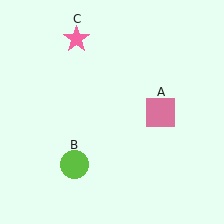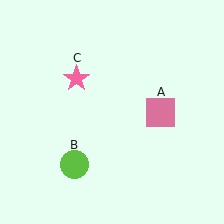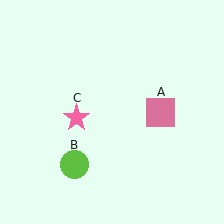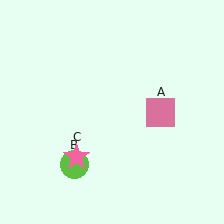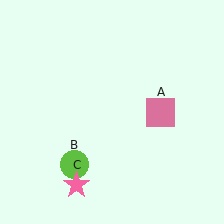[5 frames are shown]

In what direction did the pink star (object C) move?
The pink star (object C) moved down.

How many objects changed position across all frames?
1 object changed position: pink star (object C).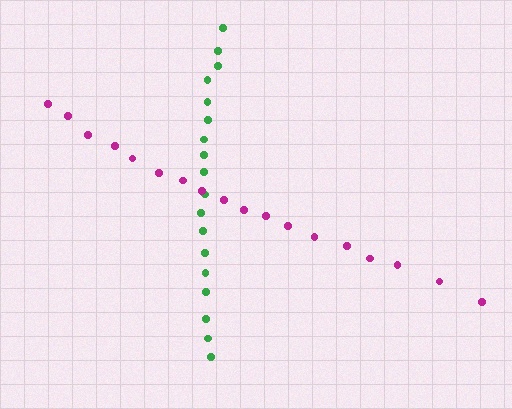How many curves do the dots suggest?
There are 2 distinct paths.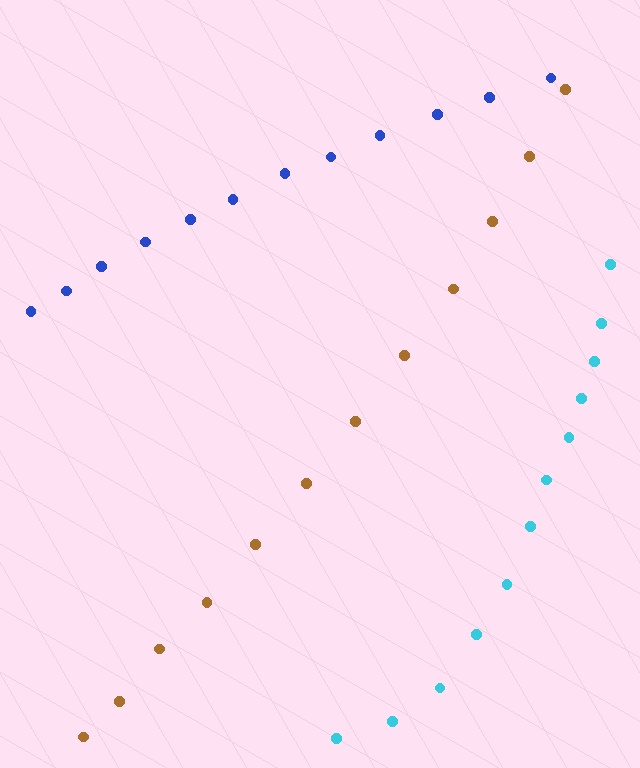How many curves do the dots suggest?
There are 3 distinct paths.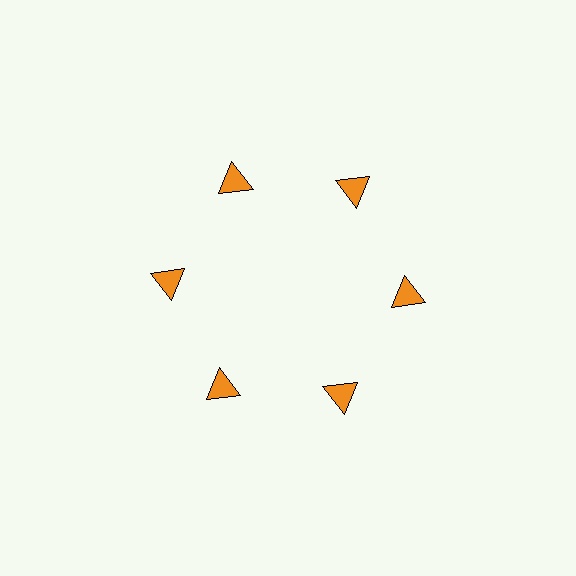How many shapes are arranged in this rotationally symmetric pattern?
There are 6 shapes, arranged in 6 groups of 1.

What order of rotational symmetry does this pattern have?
This pattern has 6-fold rotational symmetry.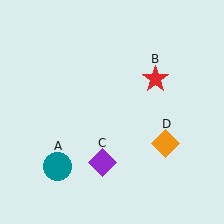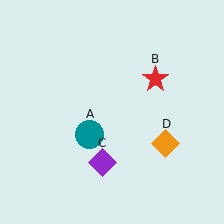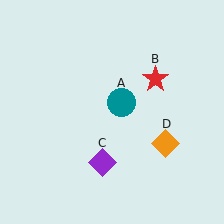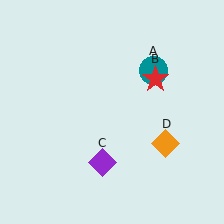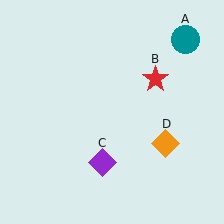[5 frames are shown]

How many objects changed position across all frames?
1 object changed position: teal circle (object A).